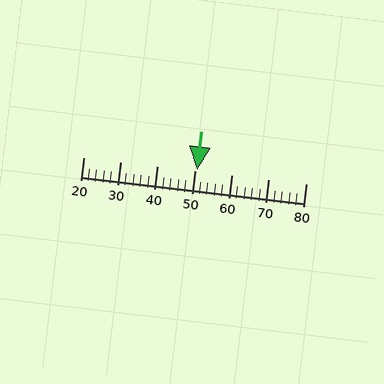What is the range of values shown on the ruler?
The ruler shows values from 20 to 80.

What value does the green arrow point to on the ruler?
The green arrow points to approximately 51.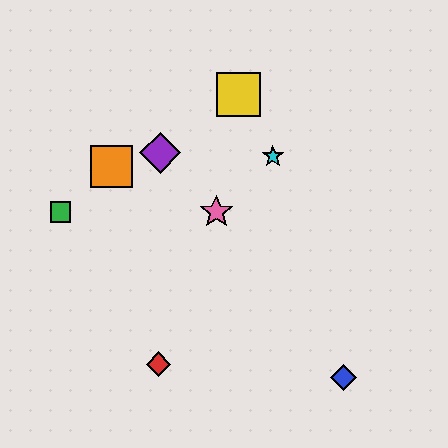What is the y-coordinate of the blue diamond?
The blue diamond is at y≈377.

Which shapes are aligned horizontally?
The green square, the pink star are aligned horizontally.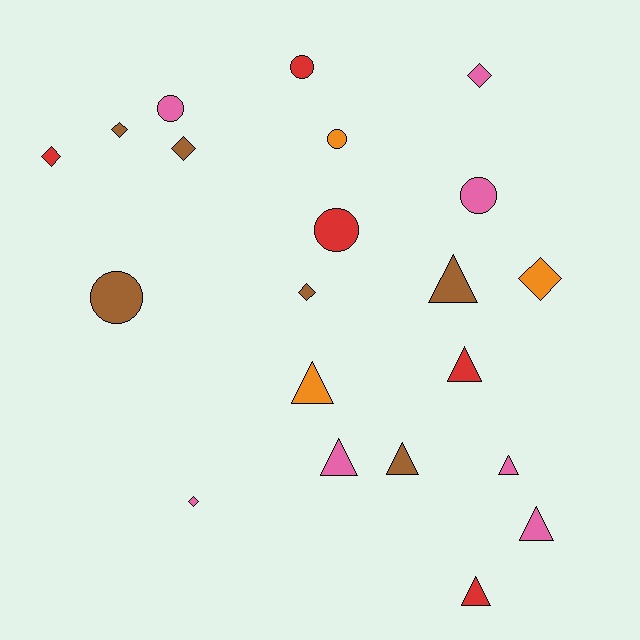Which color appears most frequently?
Pink, with 7 objects.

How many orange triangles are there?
There is 1 orange triangle.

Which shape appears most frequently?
Triangle, with 8 objects.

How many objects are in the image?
There are 21 objects.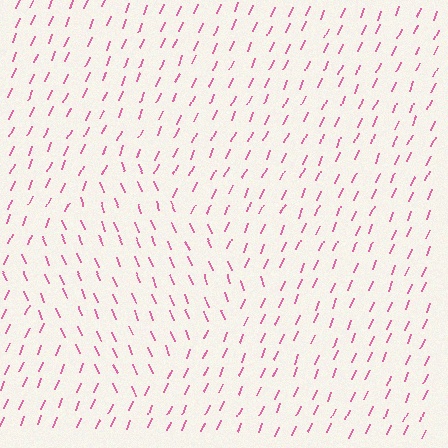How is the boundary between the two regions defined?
The boundary is defined purely by a change in line orientation (approximately 45 degrees difference). All lines are the same color and thickness.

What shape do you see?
I see a diamond.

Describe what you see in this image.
The image is filled with small pink line segments. A diamond region in the image has lines oriented differently from the surrounding lines, creating a visible texture boundary.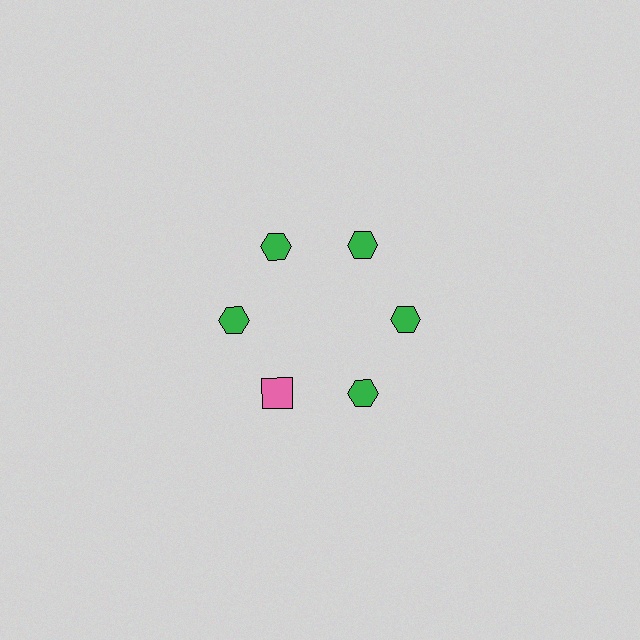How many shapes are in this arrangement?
There are 6 shapes arranged in a ring pattern.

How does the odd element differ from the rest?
It differs in both color (pink instead of green) and shape (square instead of hexagon).